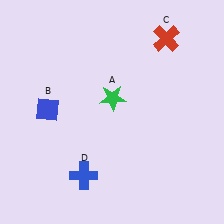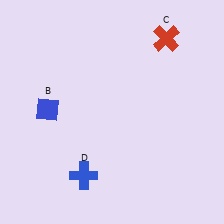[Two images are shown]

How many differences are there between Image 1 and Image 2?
There is 1 difference between the two images.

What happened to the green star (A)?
The green star (A) was removed in Image 2. It was in the top-right area of Image 1.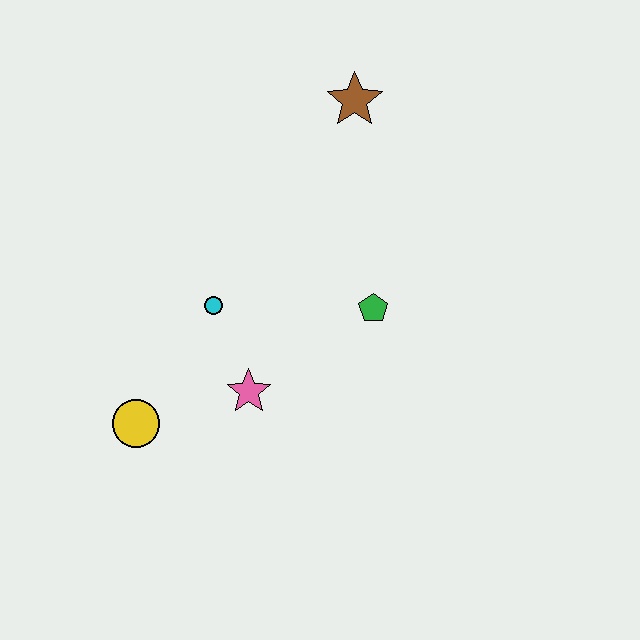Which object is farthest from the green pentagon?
The yellow circle is farthest from the green pentagon.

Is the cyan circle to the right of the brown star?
No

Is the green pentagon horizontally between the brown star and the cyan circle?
No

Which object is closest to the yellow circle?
The pink star is closest to the yellow circle.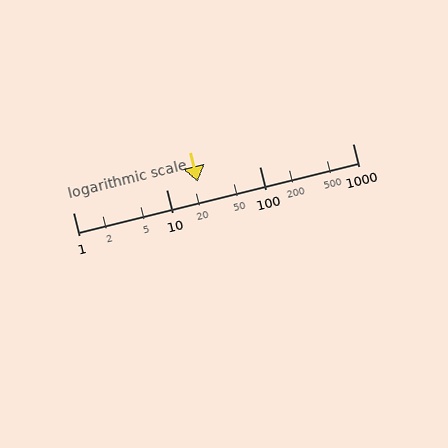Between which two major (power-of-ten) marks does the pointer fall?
The pointer is between 10 and 100.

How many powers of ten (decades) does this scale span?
The scale spans 3 decades, from 1 to 1000.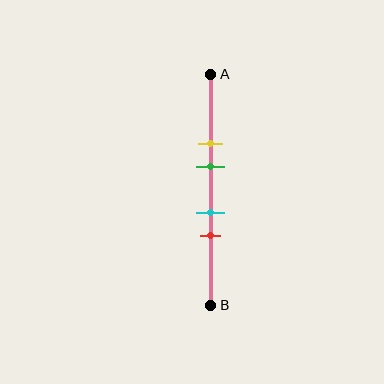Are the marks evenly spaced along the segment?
No, the marks are not evenly spaced.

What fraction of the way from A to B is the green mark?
The green mark is approximately 40% (0.4) of the way from A to B.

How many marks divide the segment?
There are 4 marks dividing the segment.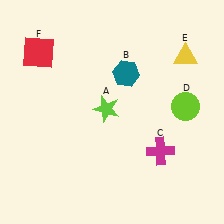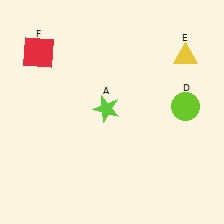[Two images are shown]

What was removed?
The magenta cross (C), the teal hexagon (B) were removed in Image 2.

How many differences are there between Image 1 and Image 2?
There are 2 differences between the two images.